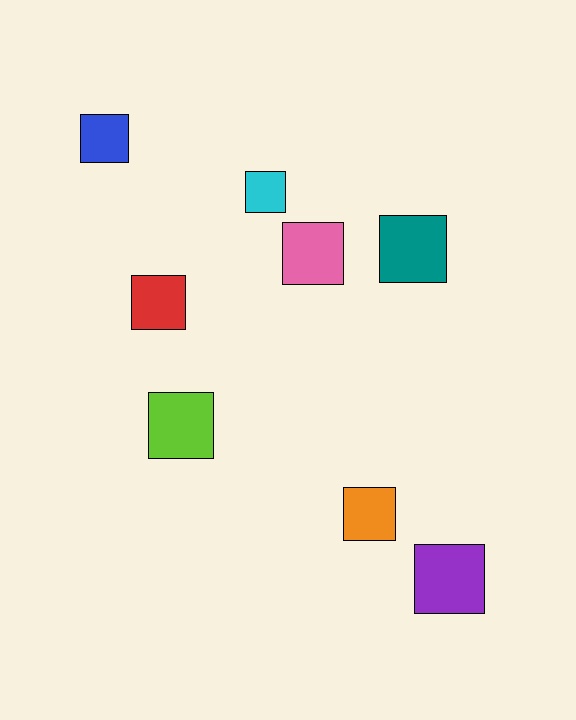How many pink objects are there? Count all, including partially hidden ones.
There is 1 pink object.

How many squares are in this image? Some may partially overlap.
There are 8 squares.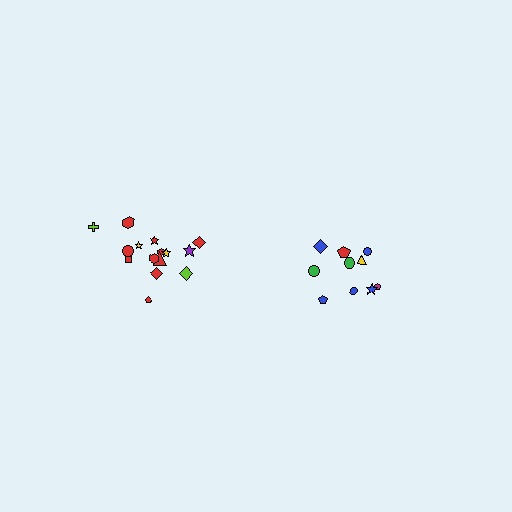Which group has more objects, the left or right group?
The left group.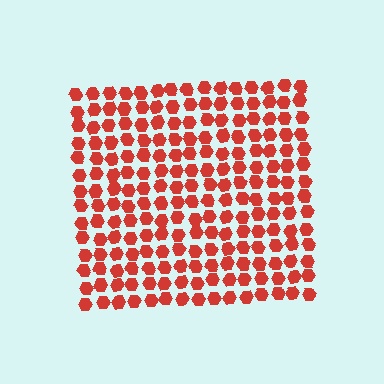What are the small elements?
The small elements are hexagons.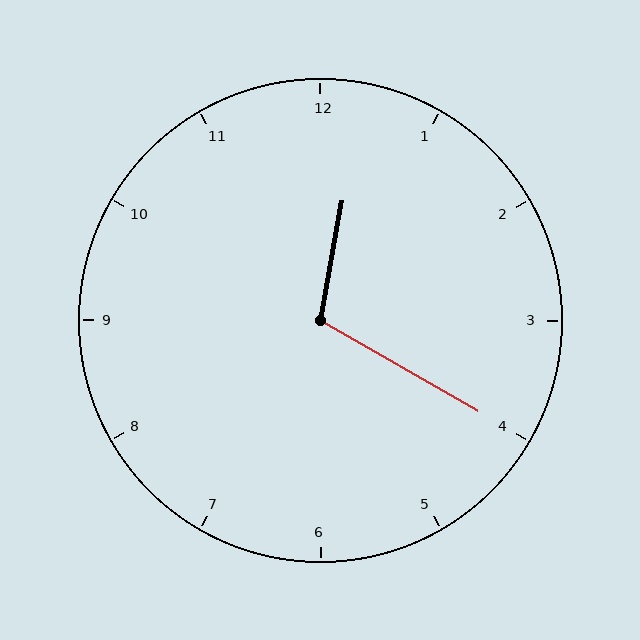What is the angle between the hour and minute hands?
Approximately 110 degrees.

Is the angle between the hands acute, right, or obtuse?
It is obtuse.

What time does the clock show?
12:20.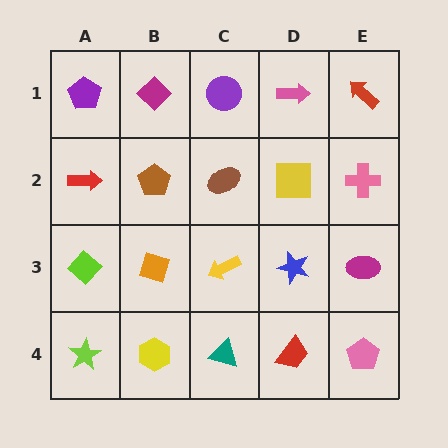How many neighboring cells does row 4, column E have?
2.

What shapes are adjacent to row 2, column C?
A purple circle (row 1, column C), a yellow arrow (row 3, column C), a brown pentagon (row 2, column B), a yellow square (row 2, column D).